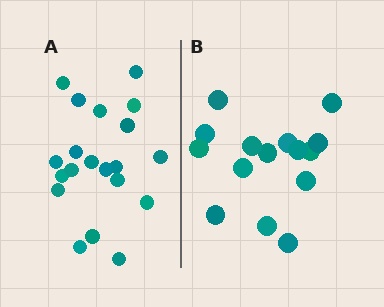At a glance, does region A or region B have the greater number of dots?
Region A (the left region) has more dots.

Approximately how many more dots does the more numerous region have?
Region A has about 5 more dots than region B.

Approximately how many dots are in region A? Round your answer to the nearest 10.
About 20 dots.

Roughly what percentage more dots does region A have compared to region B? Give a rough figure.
About 35% more.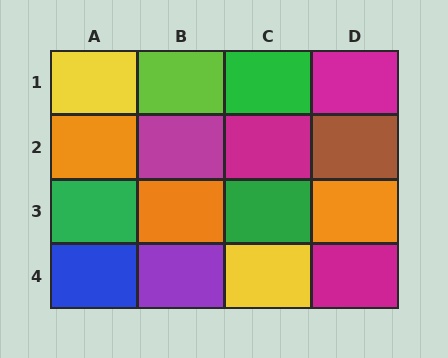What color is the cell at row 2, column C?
Magenta.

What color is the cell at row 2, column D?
Brown.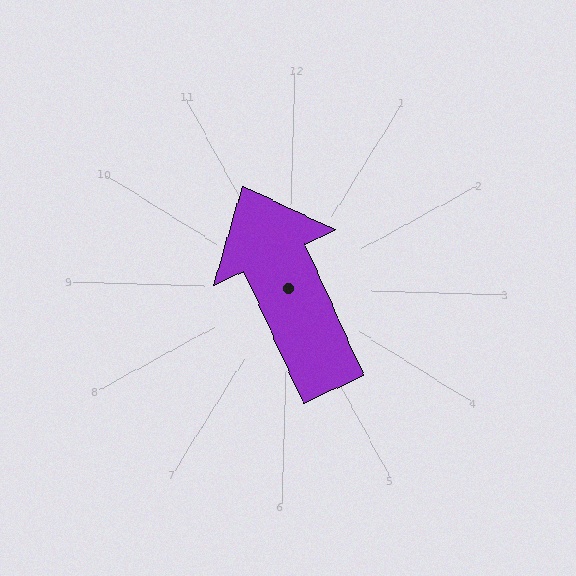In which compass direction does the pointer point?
Northwest.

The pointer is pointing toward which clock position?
Roughly 11 o'clock.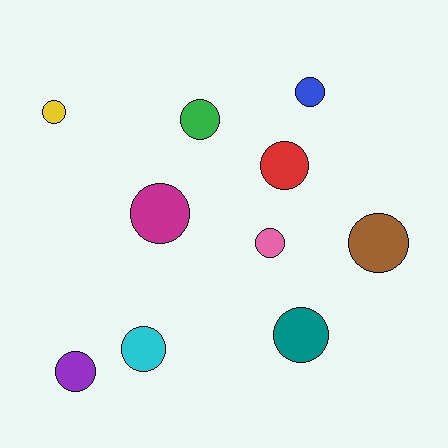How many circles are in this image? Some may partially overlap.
There are 10 circles.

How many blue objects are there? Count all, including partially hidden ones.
There is 1 blue object.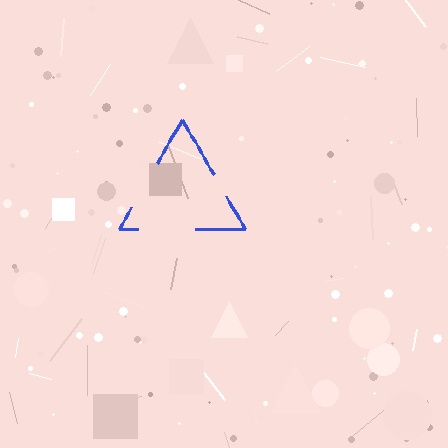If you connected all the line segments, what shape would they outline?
They would outline a triangle.